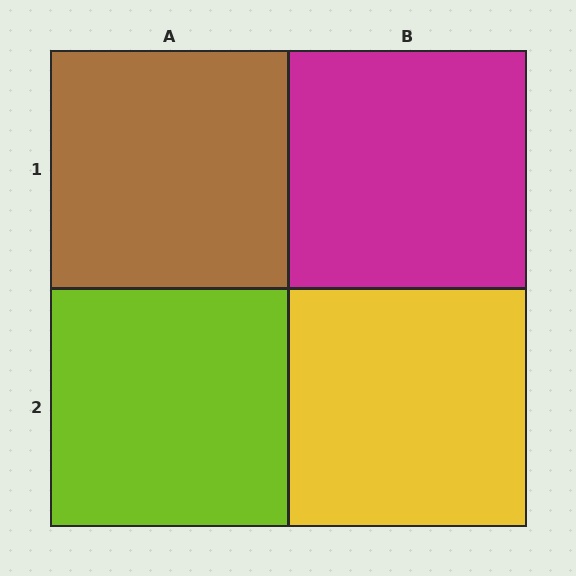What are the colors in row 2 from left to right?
Lime, yellow.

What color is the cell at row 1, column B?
Magenta.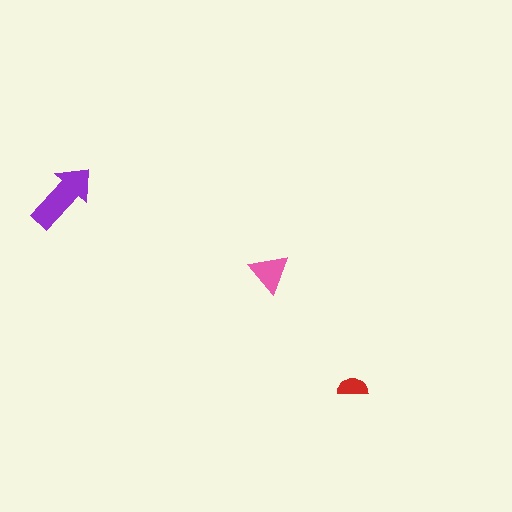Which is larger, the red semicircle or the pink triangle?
The pink triangle.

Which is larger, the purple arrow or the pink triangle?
The purple arrow.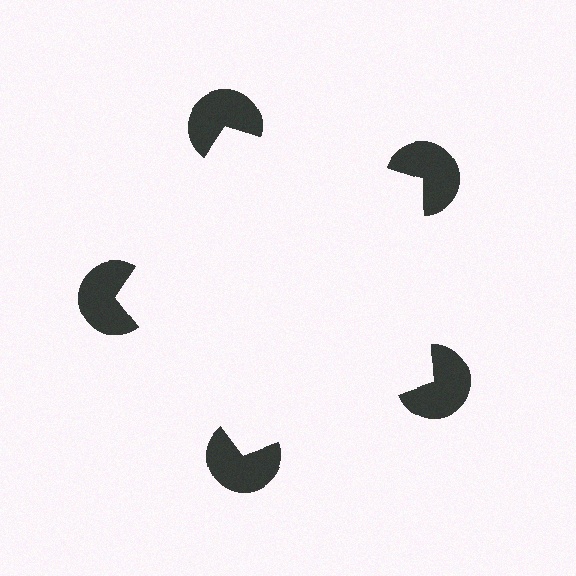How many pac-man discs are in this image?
There are 5 — one at each vertex of the illusory pentagon.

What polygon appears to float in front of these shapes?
An illusory pentagon — its edges are inferred from the aligned wedge cuts in the pac-man discs, not physically drawn.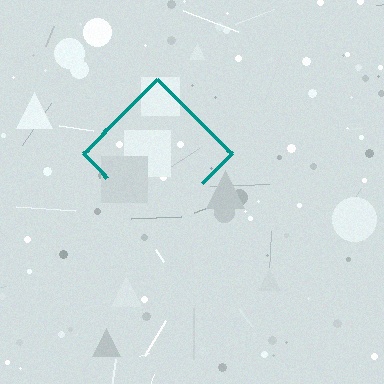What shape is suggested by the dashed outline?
The dashed outline suggests a diamond.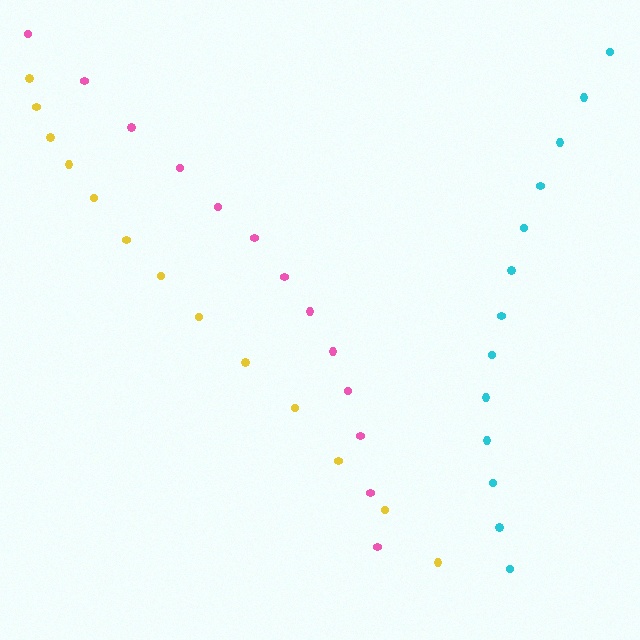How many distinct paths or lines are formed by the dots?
There are 3 distinct paths.